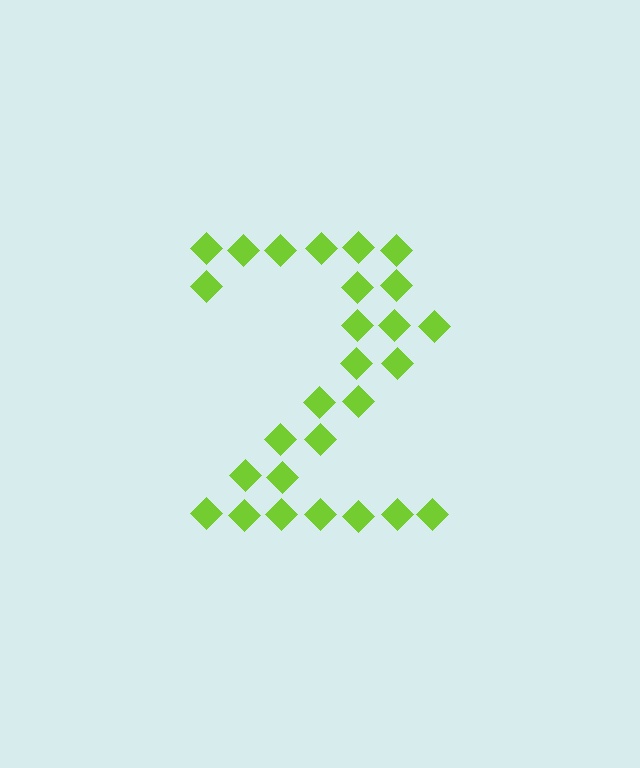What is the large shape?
The large shape is the digit 2.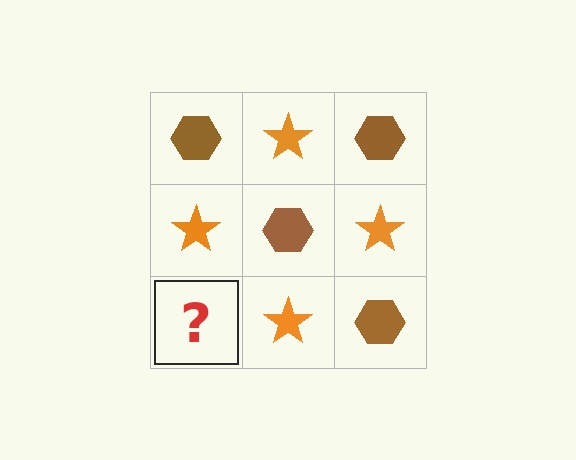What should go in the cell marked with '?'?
The missing cell should contain a brown hexagon.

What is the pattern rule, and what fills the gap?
The rule is that it alternates brown hexagon and orange star in a checkerboard pattern. The gap should be filled with a brown hexagon.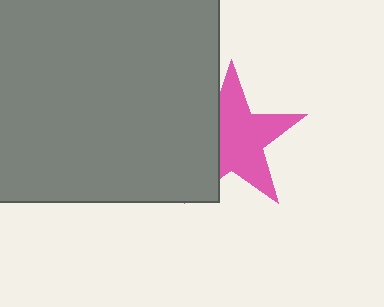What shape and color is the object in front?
The object in front is a gray square.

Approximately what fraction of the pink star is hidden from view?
Roughly 34% of the pink star is hidden behind the gray square.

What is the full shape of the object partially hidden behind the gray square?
The partially hidden object is a pink star.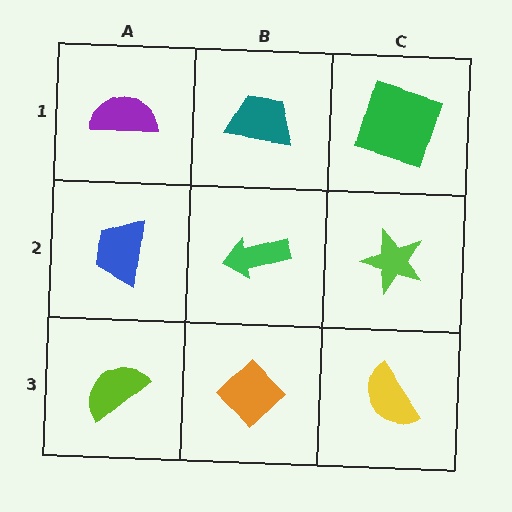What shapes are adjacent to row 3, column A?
A blue trapezoid (row 2, column A), an orange diamond (row 3, column B).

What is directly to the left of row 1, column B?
A purple semicircle.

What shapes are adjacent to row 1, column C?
A lime star (row 2, column C), a teal trapezoid (row 1, column B).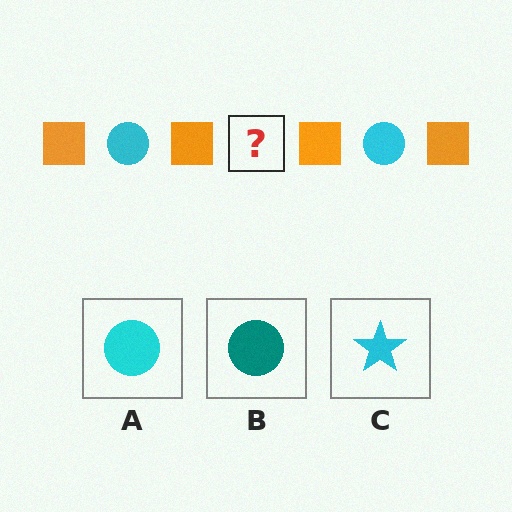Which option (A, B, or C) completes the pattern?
A.